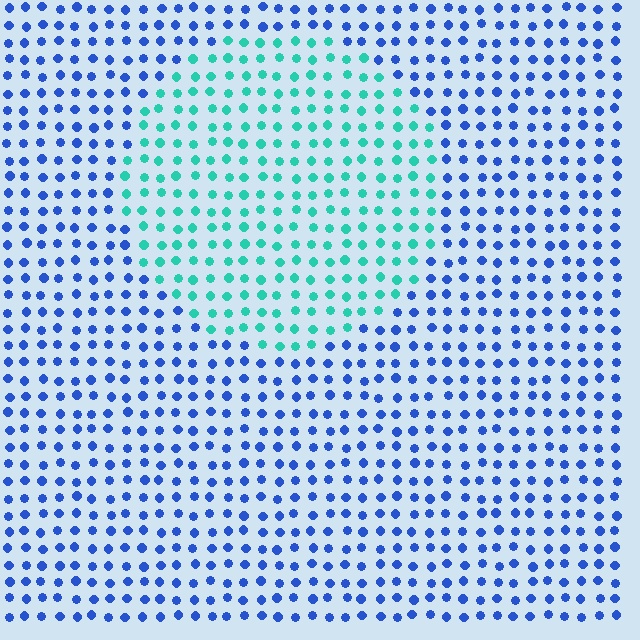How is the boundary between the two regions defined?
The boundary is defined purely by a slight shift in hue (about 56 degrees). Spacing, size, and orientation are identical on both sides.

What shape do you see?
I see a circle.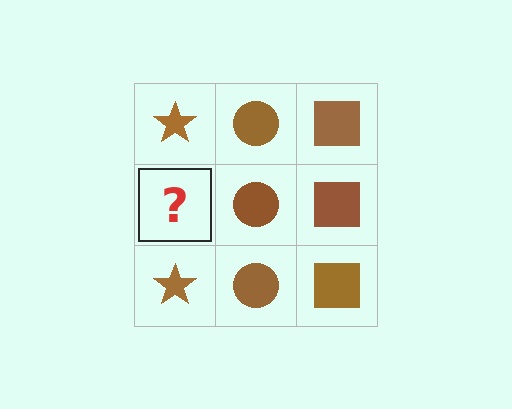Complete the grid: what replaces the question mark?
The question mark should be replaced with a brown star.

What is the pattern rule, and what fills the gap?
The rule is that each column has a consistent shape. The gap should be filled with a brown star.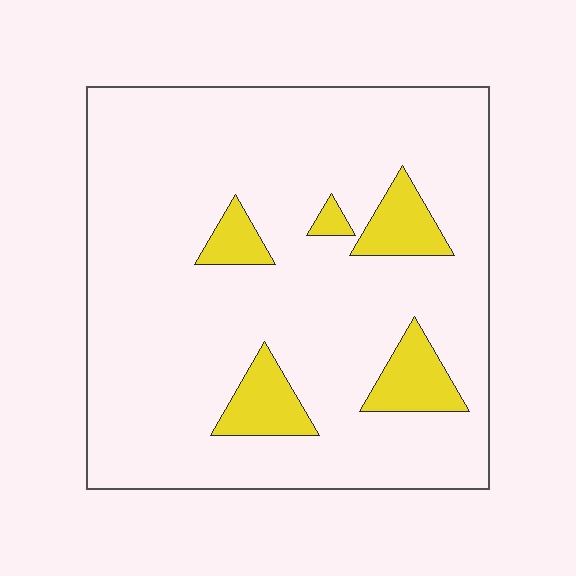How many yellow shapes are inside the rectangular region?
5.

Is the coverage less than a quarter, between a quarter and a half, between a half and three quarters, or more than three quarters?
Less than a quarter.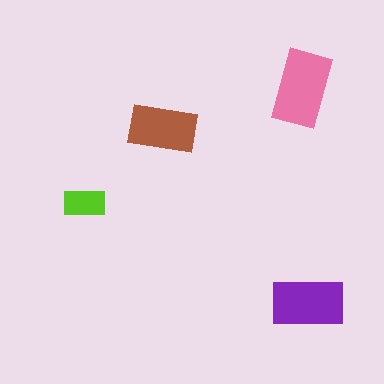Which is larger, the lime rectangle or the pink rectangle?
The pink one.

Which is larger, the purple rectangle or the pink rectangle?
The pink one.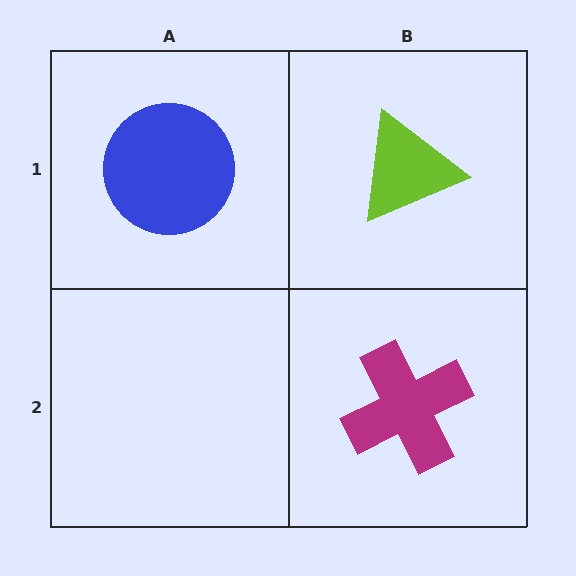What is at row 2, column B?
A magenta cross.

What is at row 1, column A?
A blue circle.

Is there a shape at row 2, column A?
No, that cell is empty.